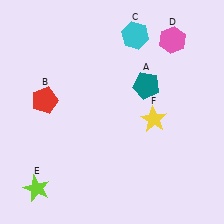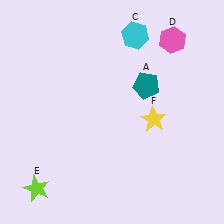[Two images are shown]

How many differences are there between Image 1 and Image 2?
There is 1 difference between the two images.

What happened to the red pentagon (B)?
The red pentagon (B) was removed in Image 2. It was in the top-left area of Image 1.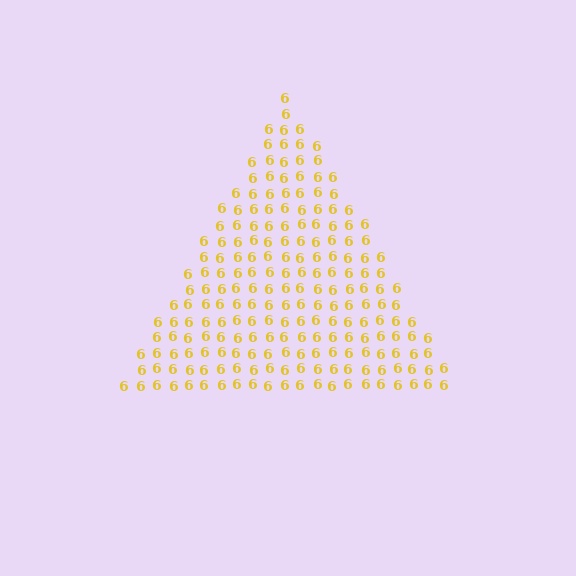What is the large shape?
The large shape is a triangle.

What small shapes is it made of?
It is made of small digit 6's.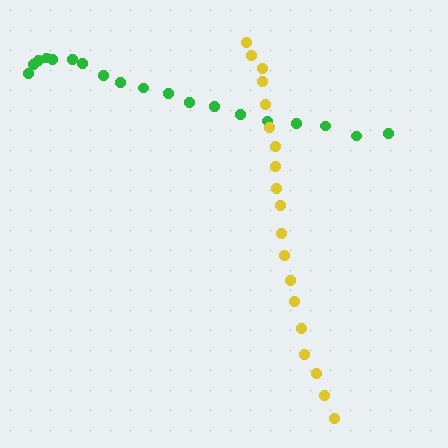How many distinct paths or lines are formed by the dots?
There are 2 distinct paths.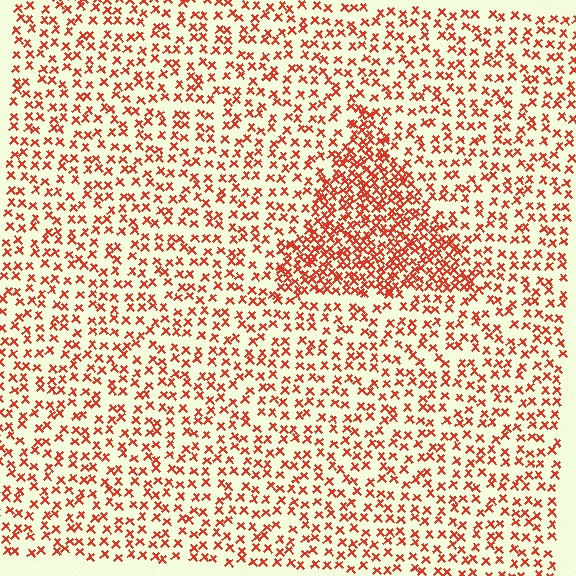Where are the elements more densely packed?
The elements are more densely packed inside the triangle boundary.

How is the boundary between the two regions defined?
The boundary is defined by a change in element density (approximately 2.2x ratio). All elements are the same color, size, and shape.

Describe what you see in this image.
The image contains small red elements arranged at two different densities. A triangle-shaped region is visible where the elements are more densely packed than the surrounding area.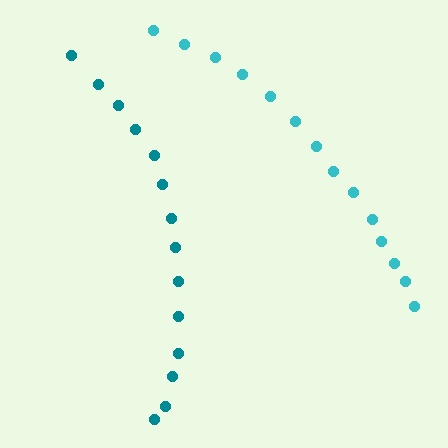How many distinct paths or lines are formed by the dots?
There are 2 distinct paths.